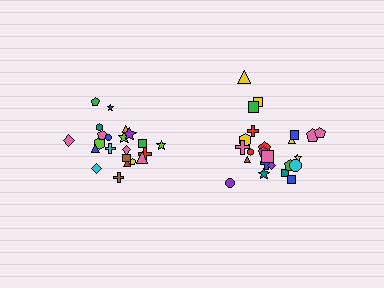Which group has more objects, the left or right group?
The right group.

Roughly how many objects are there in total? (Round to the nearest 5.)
Roughly 45 objects in total.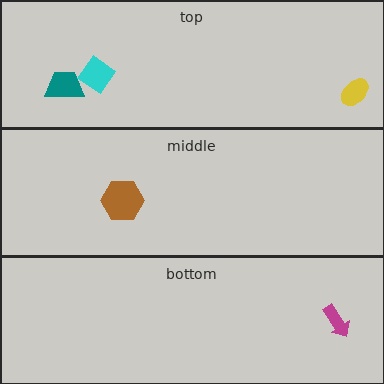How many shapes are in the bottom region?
1.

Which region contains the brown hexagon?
The middle region.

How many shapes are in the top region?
3.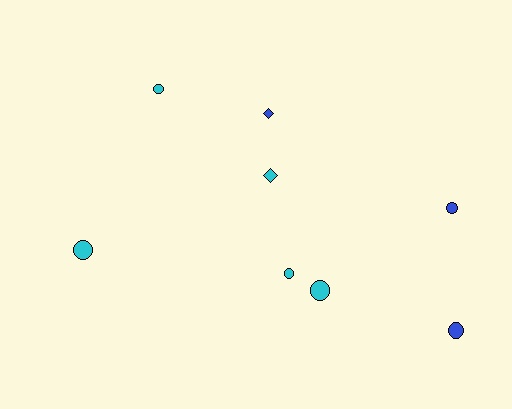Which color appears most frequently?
Cyan, with 5 objects.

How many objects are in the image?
There are 8 objects.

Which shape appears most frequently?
Circle, with 6 objects.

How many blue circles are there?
There are 2 blue circles.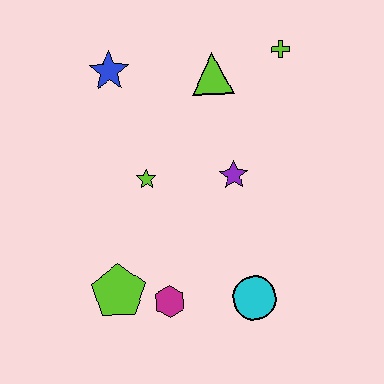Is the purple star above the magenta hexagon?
Yes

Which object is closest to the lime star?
The purple star is closest to the lime star.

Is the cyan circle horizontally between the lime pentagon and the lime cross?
Yes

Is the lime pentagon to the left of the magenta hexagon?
Yes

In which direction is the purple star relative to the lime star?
The purple star is to the right of the lime star.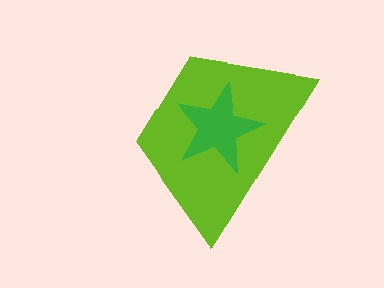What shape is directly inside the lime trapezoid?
The green star.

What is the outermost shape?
The lime trapezoid.